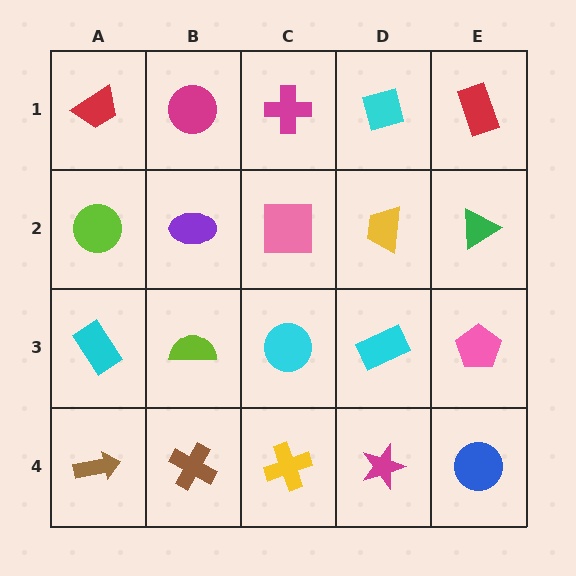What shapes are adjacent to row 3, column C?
A pink square (row 2, column C), a yellow cross (row 4, column C), a lime semicircle (row 3, column B), a cyan rectangle (row 3, column D).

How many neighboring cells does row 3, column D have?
4.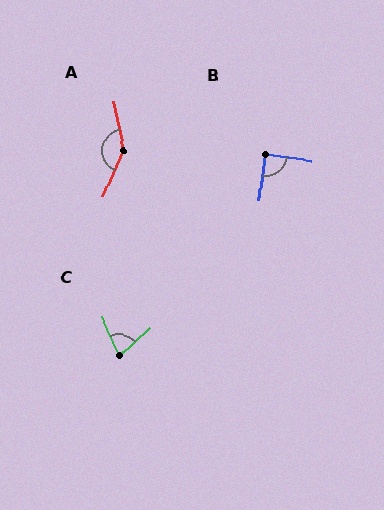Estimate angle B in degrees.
Approximately 89 degrees.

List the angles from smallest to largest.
C (72°), B (89°), A (145°).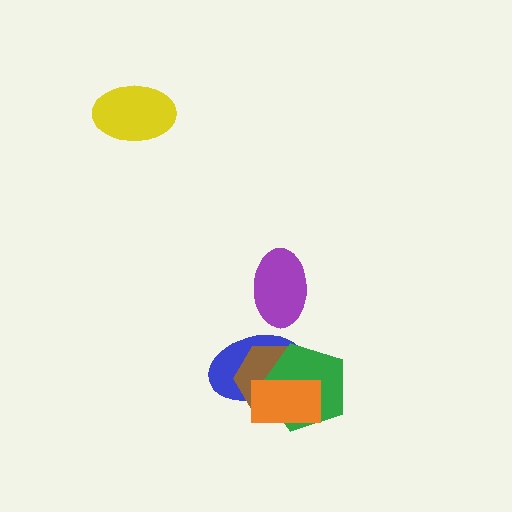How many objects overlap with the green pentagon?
3 objects overlap with the green pentagon.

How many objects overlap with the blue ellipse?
3 objects overlap with the blue ellipse.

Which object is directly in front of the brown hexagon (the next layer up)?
The green pentagon is directly in front of the brown hexagon.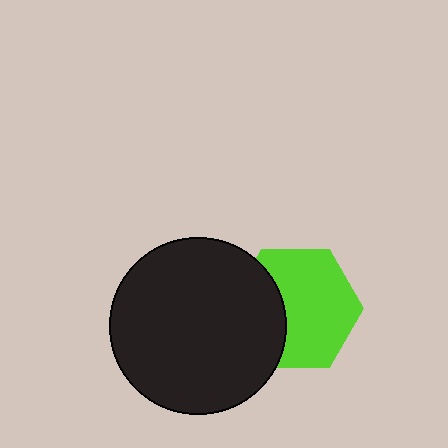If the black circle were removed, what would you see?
You would see the complete lime hexagon.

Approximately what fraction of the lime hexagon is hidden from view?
Roughly 33% of the lime hexagon is hidden behind the black circle.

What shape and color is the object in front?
The object in front is a black circle.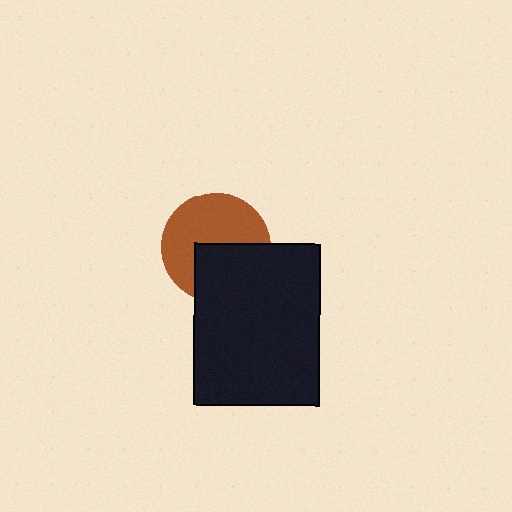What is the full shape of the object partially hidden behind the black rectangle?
The partially hidden object is a brown circle.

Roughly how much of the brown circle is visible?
About half of it is visible (roughly 59%).